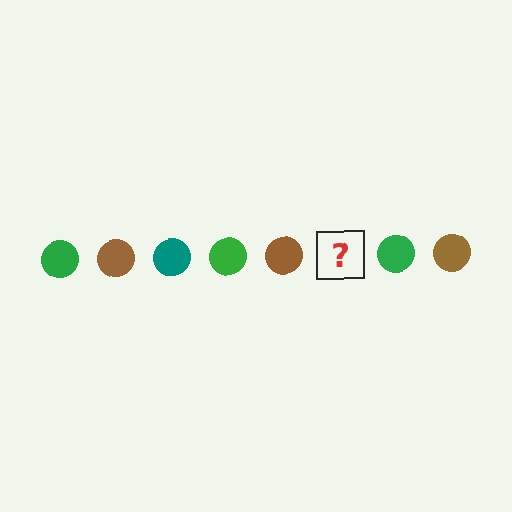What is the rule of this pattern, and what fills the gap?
The rule is that the pattern cycles through green, brown, teal circles. The gap should be filled with a teal circle.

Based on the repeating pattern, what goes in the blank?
The blank should be a teal circle.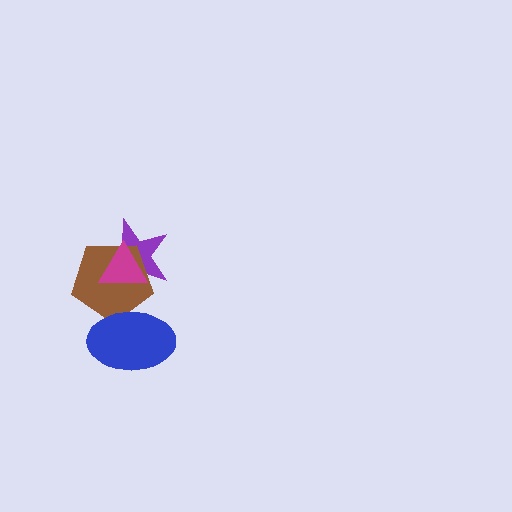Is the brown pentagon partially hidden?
Yes, it is partially covered by another shape.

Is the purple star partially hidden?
Yes, it is partially covered by another shape.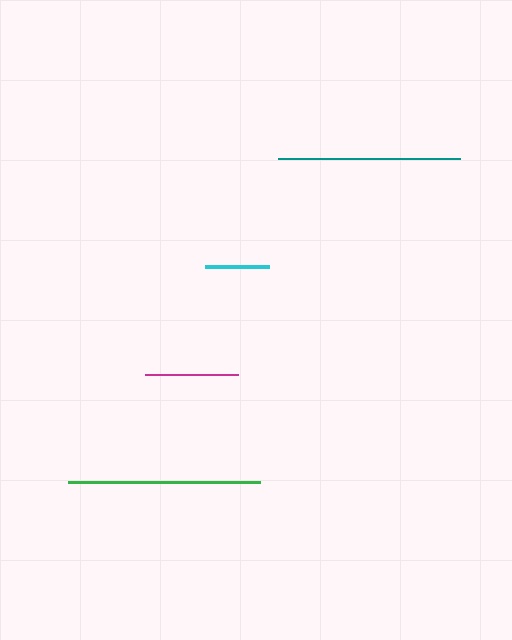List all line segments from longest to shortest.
From longest to shortest: green, teal, magenta, cyan.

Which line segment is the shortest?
The cyan line is the shortest at approximately 64 pixels.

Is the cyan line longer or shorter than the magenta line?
The magenta line is longer than the cyan line.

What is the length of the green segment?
The green segment is approximately 192 pixels long.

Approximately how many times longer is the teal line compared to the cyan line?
The teal line is approximately 2.8 times the length of the cyan line.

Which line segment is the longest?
The green line is the longest at approximately 192 pixels.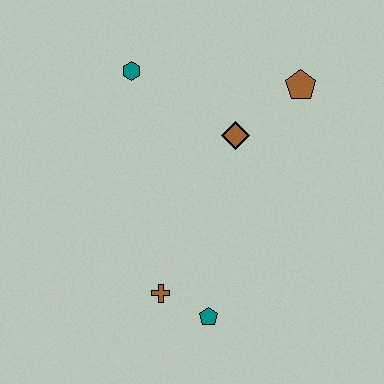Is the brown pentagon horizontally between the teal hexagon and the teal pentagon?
No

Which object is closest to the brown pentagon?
The brown diamond is closest to the brown pentagon.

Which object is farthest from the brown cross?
The brown pentagon is farthest from the brown cross.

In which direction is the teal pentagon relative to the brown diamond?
The teal pentagon is below the brown diamond.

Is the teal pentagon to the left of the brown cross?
No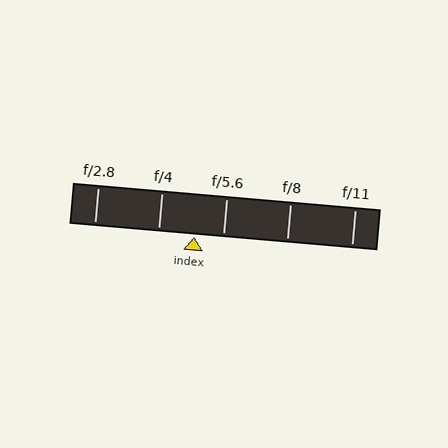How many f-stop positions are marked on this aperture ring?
There are 5 f-stop positions marked.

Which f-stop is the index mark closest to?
The index mark is closest to f/5.6.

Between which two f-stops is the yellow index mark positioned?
The index mark is between f/4 and f/5.6.